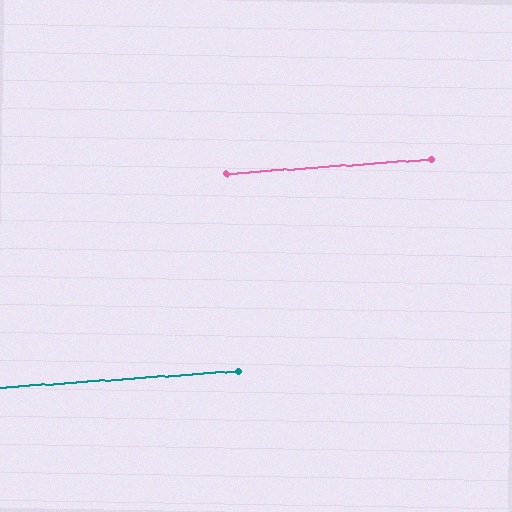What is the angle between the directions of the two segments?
Approximately 0 degrees.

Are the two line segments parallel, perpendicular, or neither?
Parallel — their directions differ by only 0.2°.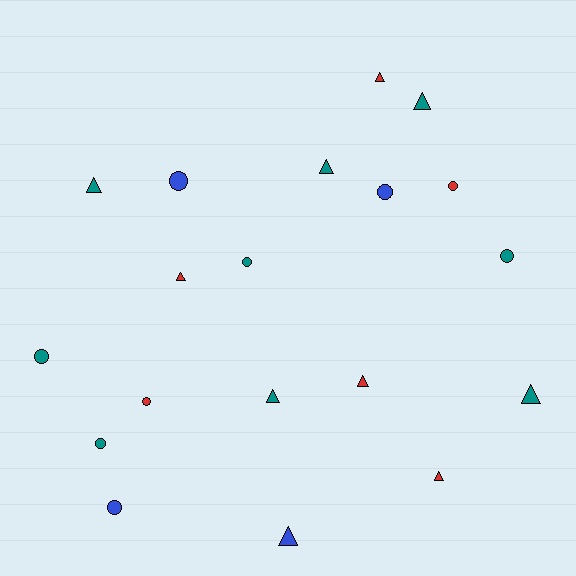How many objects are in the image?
There are 19 objects.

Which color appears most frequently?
Teal, with 9 objects.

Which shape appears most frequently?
Triangle, with 10 objects.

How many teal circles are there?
There are 4 teal circles.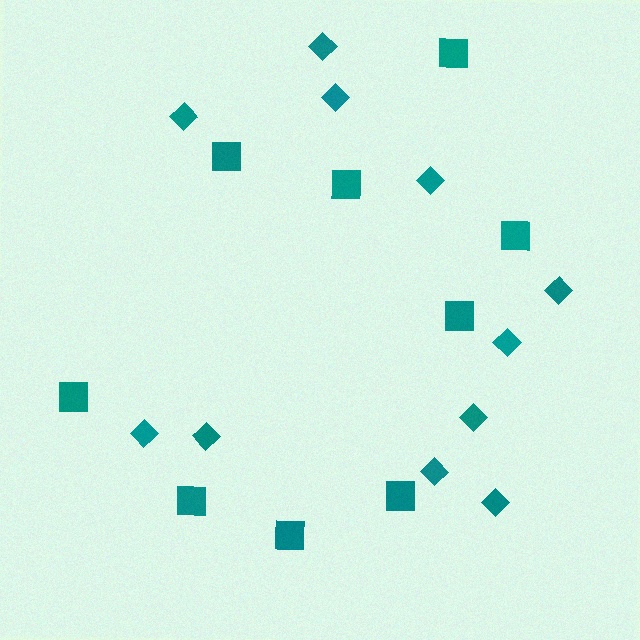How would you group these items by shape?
There are 2 groups: one group of squares (9) and one group of diamonds (11).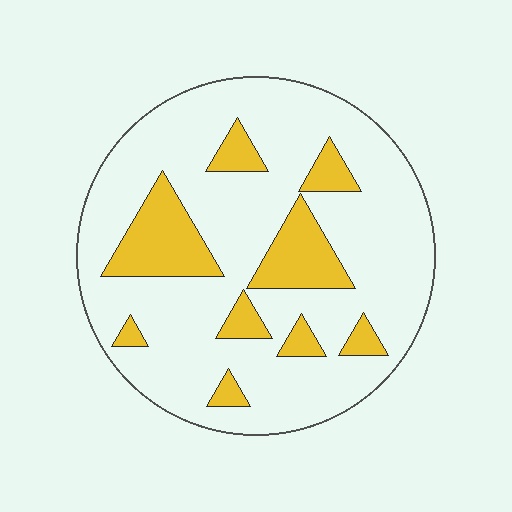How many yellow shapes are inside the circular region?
9.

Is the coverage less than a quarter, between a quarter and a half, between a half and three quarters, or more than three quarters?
Less than a quarter.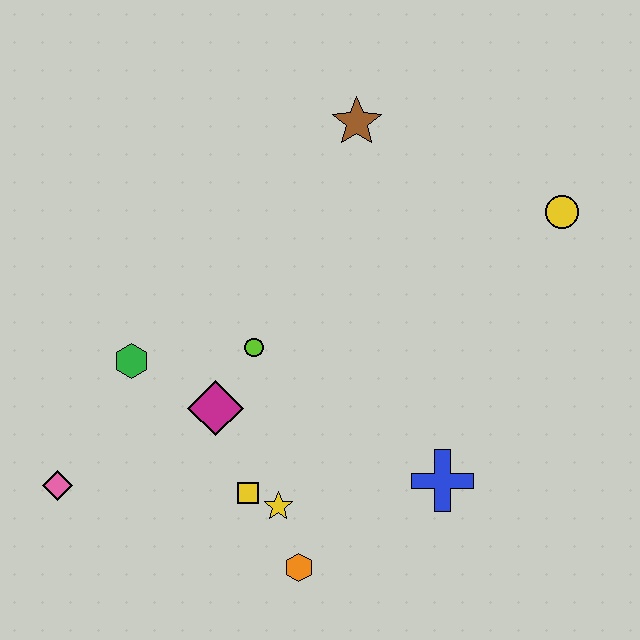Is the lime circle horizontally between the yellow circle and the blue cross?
No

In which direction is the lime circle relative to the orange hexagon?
The lime circle is above the orange hexagon.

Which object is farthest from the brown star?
The pink diamond is farthest from the brown star.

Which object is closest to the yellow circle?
The brown star is closest to the yellow circle.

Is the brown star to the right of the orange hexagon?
Yes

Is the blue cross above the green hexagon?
No